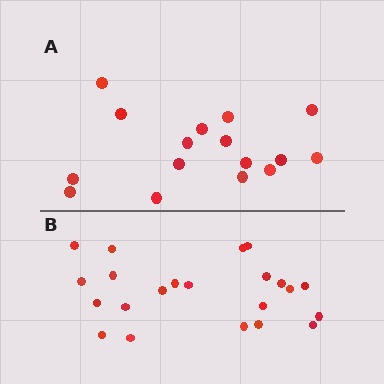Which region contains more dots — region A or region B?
Region B (the bottom region) has more dots.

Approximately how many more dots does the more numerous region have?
Region B has about 6 more dots than region A.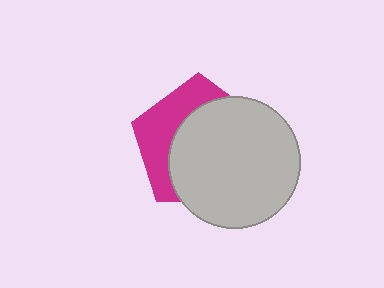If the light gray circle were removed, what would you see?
You would see the complete magenta pentagon.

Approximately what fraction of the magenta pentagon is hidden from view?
Roughly 64% of the magenta pentagon is hidden behind the light gray circle.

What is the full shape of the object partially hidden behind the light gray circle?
The partially hidden object is a magenta pentagon.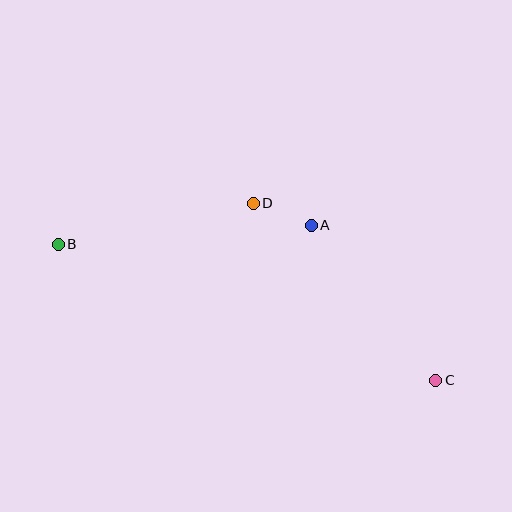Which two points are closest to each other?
Points A and D are closest to each other.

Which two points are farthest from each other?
Points B and C are farthest from each other.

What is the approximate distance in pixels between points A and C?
The distance between A and C is approximately 199 pixels.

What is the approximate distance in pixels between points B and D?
The distance between B and D is approximately 199 pixels.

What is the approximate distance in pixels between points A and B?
The distance between A and B is approximately 254 pixels.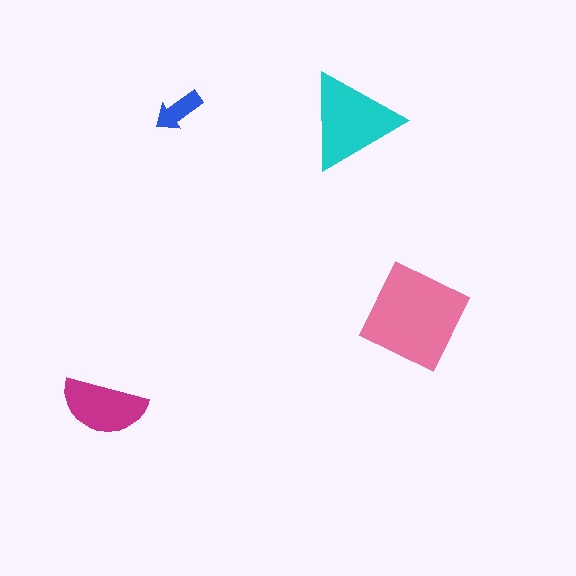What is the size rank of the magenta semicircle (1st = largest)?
3rd.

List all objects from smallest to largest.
The blue arrow, the magenta semicircle, the cyan triangle, the pink diamond.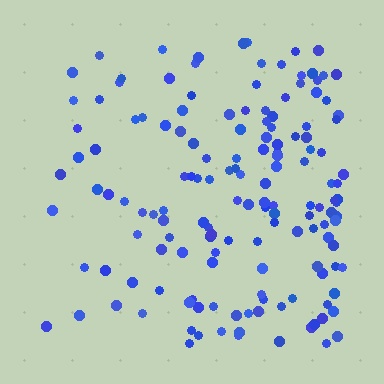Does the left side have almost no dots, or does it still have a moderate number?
Still a moderate number, just noticeably fewer than the right.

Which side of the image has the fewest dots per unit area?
The left.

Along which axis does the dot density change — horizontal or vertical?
Horizontal.